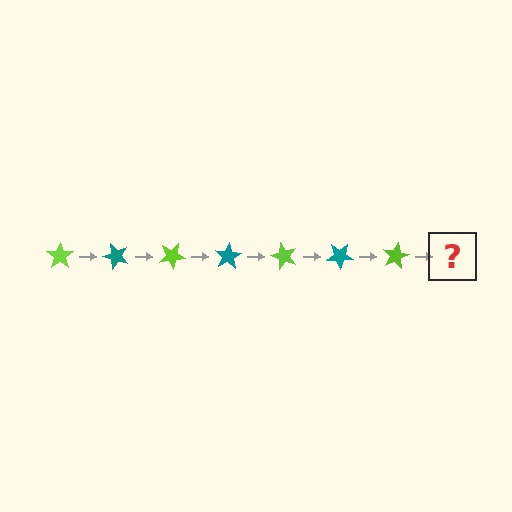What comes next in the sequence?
The next element should be a teal star, rotated 350 degrees from the start.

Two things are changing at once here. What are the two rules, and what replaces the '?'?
The two rules are that it rotates 50 degrees each step and the color cycles through lime and teal. The '?' should be a teal star, rotated 350 degrees from the start.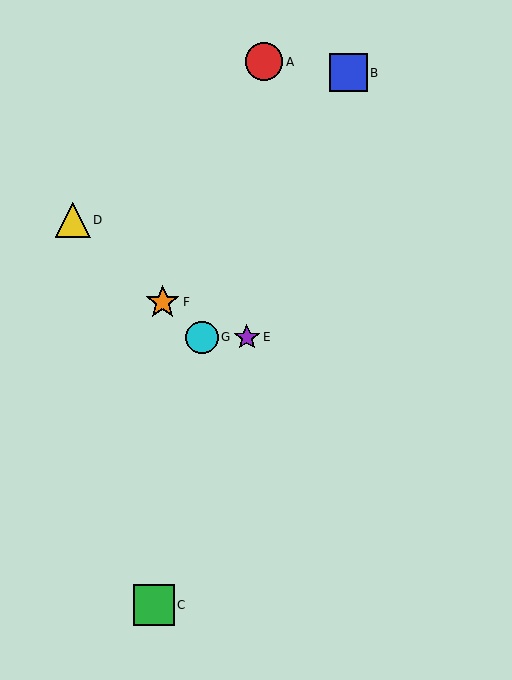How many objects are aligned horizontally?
2 objects (E, G) are aligned horizontally.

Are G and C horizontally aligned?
No, G is at y≈337 and C is at y≈605.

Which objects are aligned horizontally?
Objects E, G are aligned horizontally.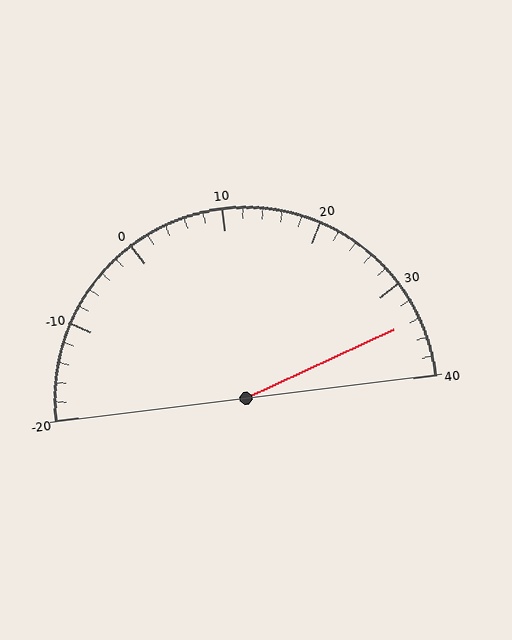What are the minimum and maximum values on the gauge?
The gauge ranges from -20 to 40.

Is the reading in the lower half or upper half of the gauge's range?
The reading is in the upper half of the range (-20 to 40).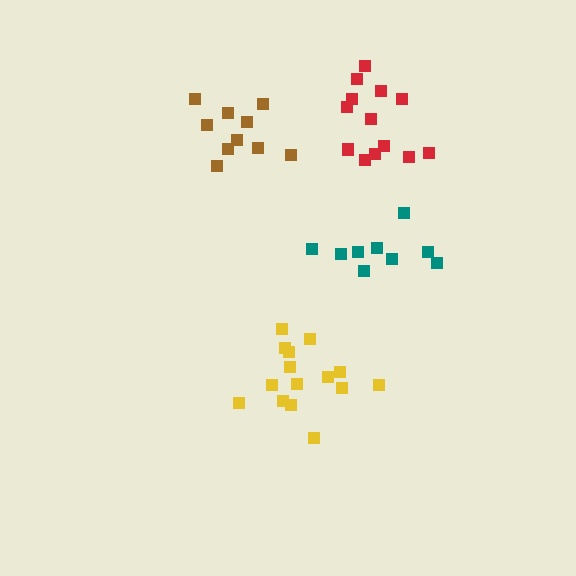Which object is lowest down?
The yellow cluster is bottommost.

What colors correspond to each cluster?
The clusters are colored: teal, yellow, brown, red.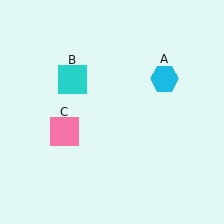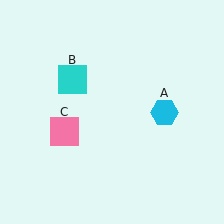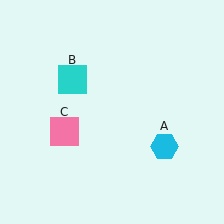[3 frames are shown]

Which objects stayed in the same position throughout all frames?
Cyan square (object B) and pink square (object C) remained stationary.